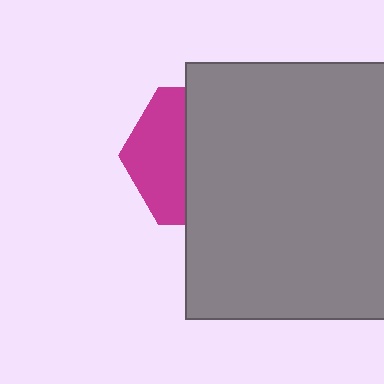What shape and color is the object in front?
The object in front is a gray square.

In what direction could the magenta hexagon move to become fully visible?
The magenta hexagon could move left. That would shift it out from behind the gray square entirely.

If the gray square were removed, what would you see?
You would see the complete magenta hexagon.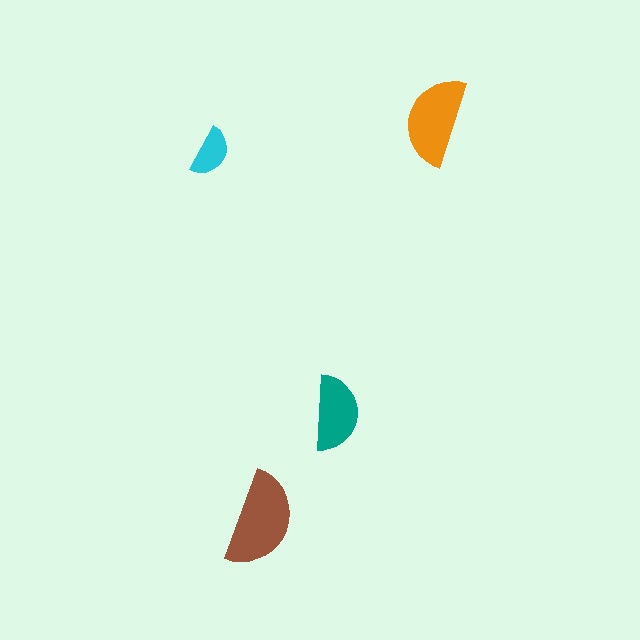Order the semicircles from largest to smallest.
the brown one, the orange one, the teal one, the cyan one.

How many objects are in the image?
There are 4 objects in the image.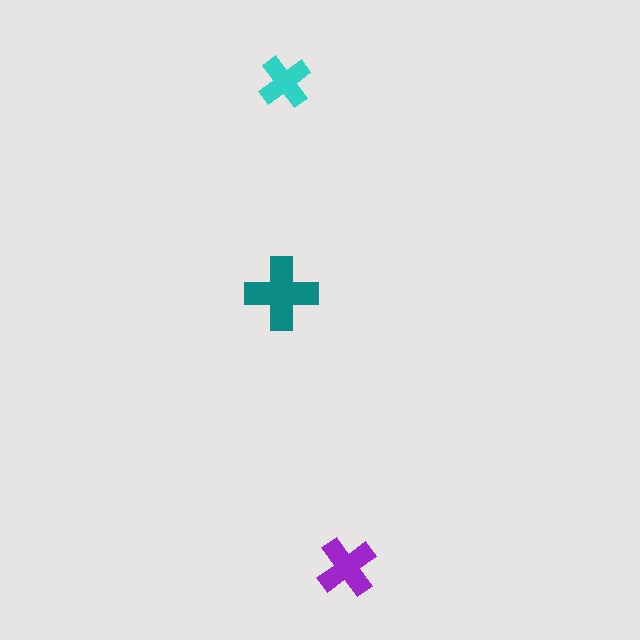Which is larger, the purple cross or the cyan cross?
The purple one.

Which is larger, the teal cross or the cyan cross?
The teal one.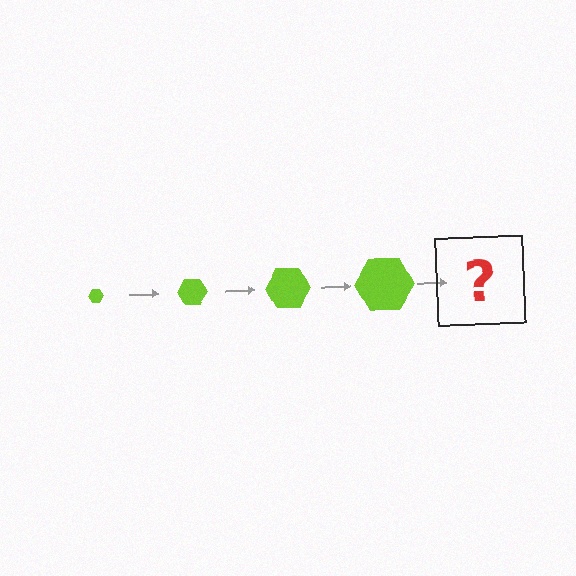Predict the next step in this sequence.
The next step is a lime hexagon, larger than the previous one.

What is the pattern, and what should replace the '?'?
The pattern is that the hexagon gets progressively larger each step. The '?' should be a lime hexagon, larger than the previous one.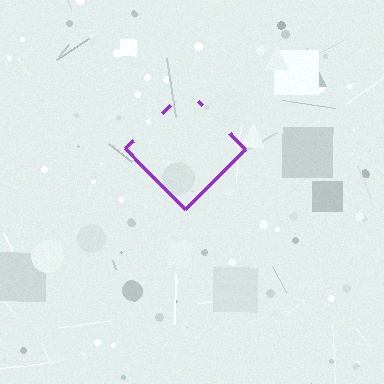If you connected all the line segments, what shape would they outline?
They would outline a diamond.